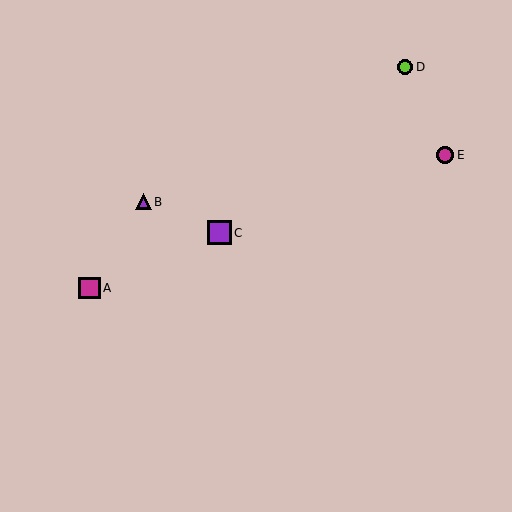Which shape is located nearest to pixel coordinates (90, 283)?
The magenta square (labeled A) at (90, 288) is nearest to that location.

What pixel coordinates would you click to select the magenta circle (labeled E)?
Click at (445, 155) to select the magenta circle E.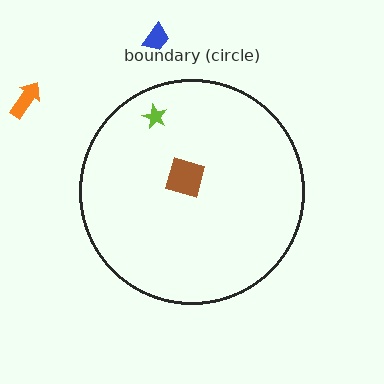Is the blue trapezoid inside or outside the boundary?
Outside.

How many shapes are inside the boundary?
2 inside, 2 outside.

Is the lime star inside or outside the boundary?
Inside.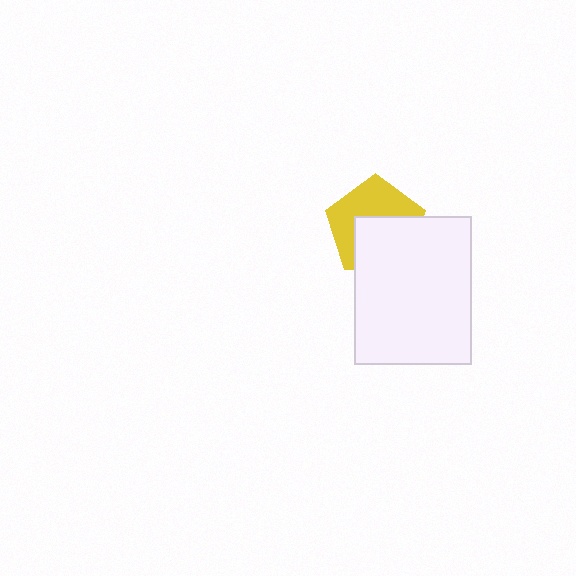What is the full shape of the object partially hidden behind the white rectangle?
The partially hidden object is a yellow pentagon.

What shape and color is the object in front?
The object in front is a white rectangle.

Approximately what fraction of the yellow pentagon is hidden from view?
Roughly 50% of the yellow pentagon is hidden behind the white rectangle.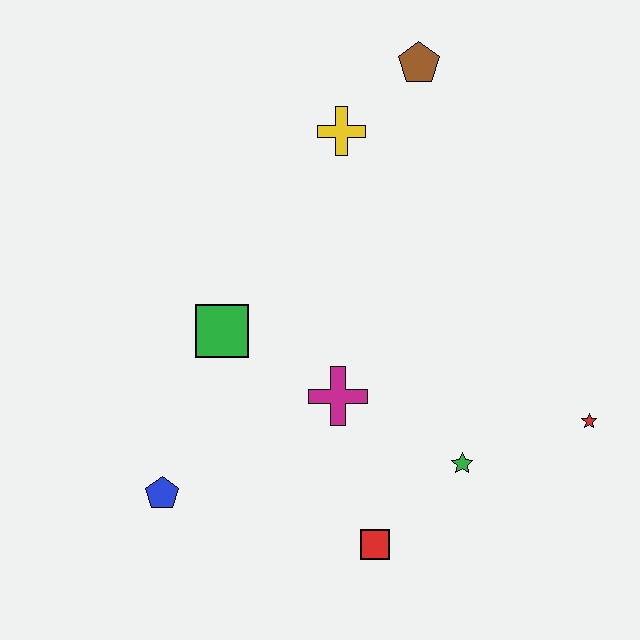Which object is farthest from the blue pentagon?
The brown pentagon is farthest from the blue pentagon.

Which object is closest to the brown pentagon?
The yellow cross is closest to the brown pentagon.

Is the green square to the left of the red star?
Yes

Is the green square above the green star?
Yes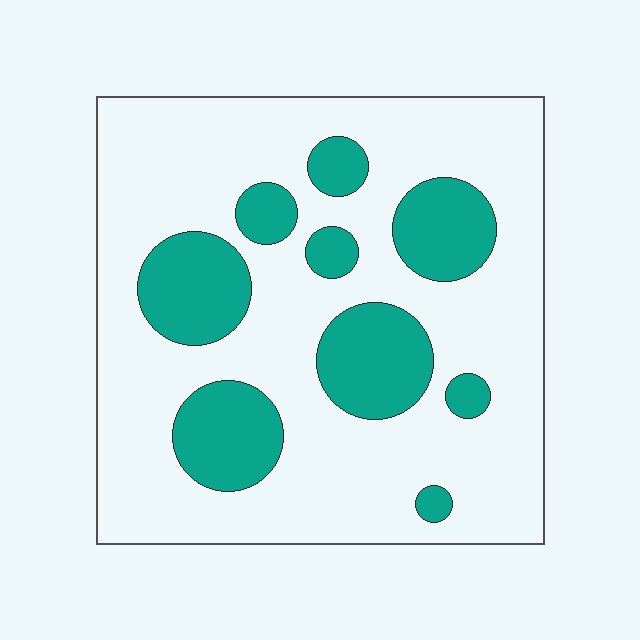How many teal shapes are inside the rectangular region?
9.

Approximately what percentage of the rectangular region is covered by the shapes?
Approximately 25%.